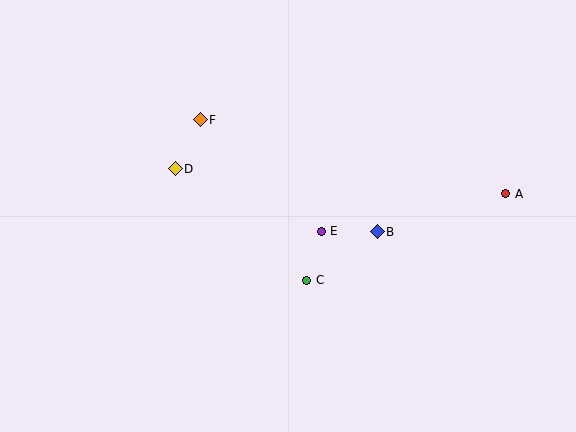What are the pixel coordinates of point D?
Point D is at (175, 169).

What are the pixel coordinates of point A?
Point A is at (506, 194).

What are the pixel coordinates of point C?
Point C is at (307, 280).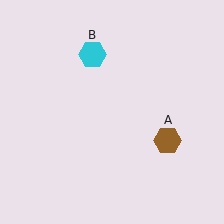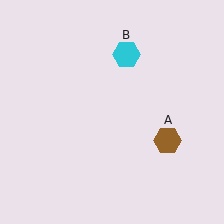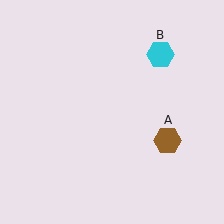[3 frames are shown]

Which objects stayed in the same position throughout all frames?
Brown hexagon (object A) remained stationary.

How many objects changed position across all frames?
1 object changed position: cyan hexagon (object B).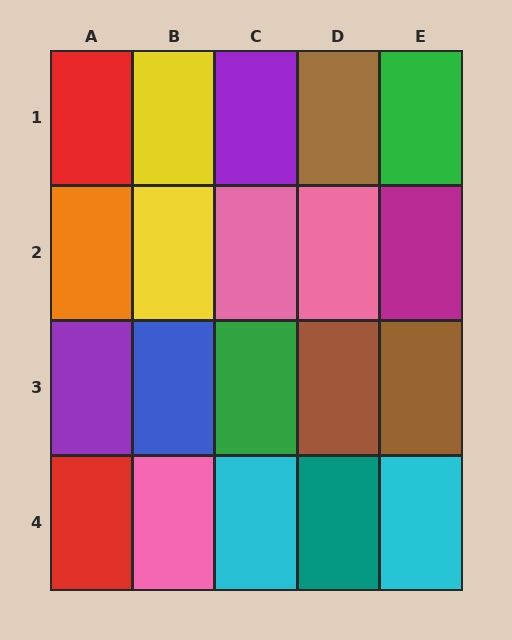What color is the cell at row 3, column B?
Blue.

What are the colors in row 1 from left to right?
Red, yellow, purple, brown, green.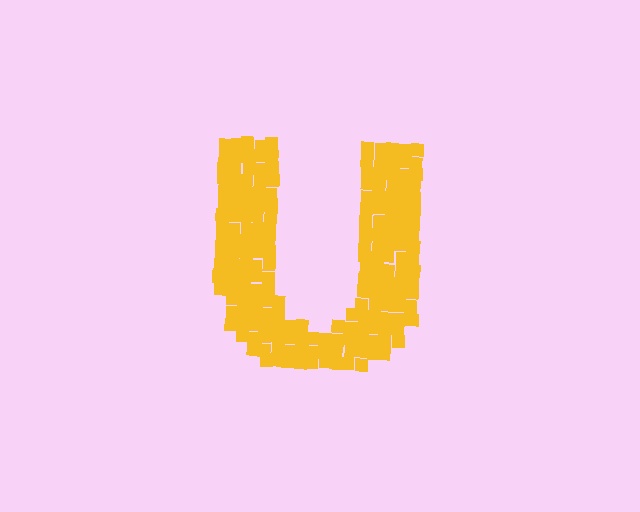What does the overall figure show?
The overall figure shows the letter U.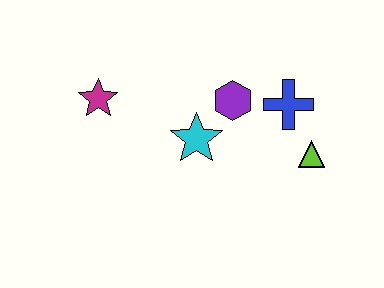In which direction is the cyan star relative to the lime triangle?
The cyan star is to the left of the lime triangle.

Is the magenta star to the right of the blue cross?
No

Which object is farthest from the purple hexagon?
The magenta star is farthest from the purple hexagon.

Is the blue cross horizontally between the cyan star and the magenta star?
No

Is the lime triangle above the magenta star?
No